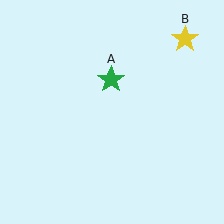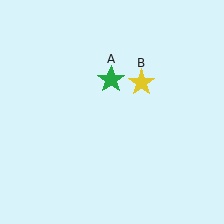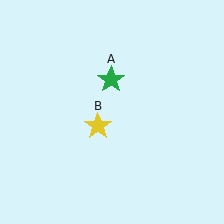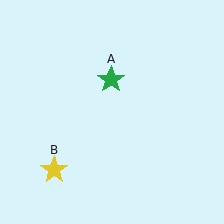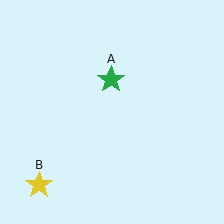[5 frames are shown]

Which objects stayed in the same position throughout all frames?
Green star (object A) remained stationary.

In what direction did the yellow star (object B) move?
The yellow star (object B) moved down and to the left.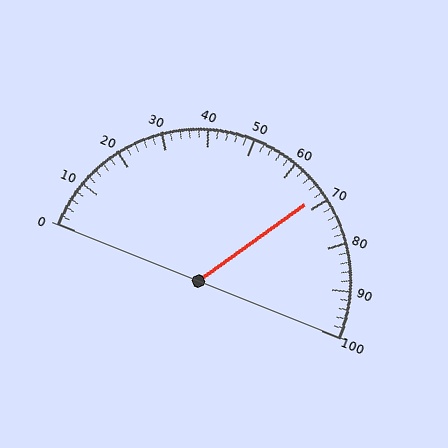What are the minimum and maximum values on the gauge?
The gauge ranges from 0 to 100.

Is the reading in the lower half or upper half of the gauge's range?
The reading is in the upper half of the range (0 to 100).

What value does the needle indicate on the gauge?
The needle indicates approximately 68.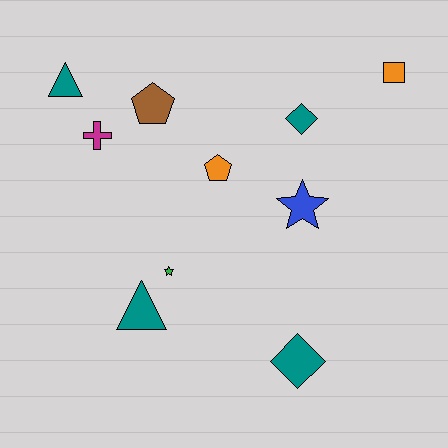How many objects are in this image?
There are 10 objects.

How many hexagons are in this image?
There are no hexagons.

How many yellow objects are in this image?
There are no yellow objects.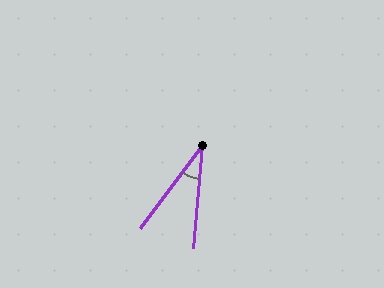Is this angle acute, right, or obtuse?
It is acute.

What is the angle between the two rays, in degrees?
Approximately 32 degrees.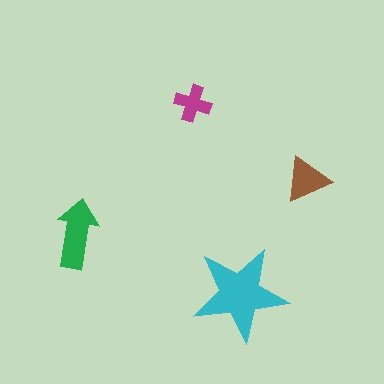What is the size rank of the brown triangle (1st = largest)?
3rd.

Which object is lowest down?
The cyan star is bottommost.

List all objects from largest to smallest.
The cyan star, the green arrow, the brown triangle, the magenta cross.